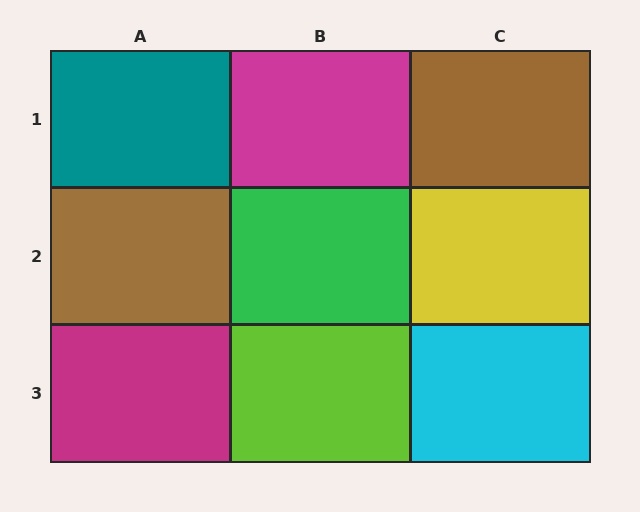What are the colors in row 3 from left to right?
Magenta, lime, cyan.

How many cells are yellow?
1 cell is yellow.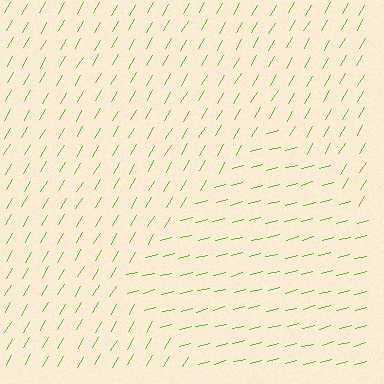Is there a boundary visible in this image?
Yes, there is a texture boundary formed by a change in line orientation.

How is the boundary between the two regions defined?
The boundary is defined purely by a change in line orientation (approximately 45 degrees difference). All lines are the same color and thickness.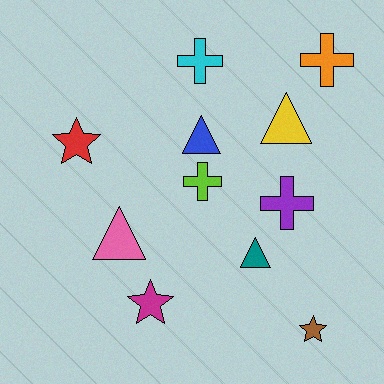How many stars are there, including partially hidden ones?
There are 3 stars.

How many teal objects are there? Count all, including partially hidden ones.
There is 1 teal object.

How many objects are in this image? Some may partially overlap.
There are 11 objects.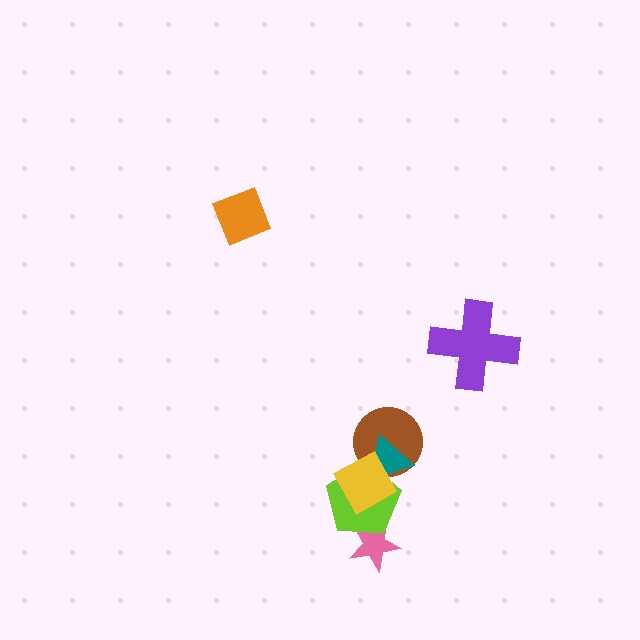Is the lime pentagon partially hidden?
Yes, it is partially covered by another shape.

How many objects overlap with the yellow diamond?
3 objects overlap with the yellow diamond.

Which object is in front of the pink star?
The lime pentagon is in front of the pink star.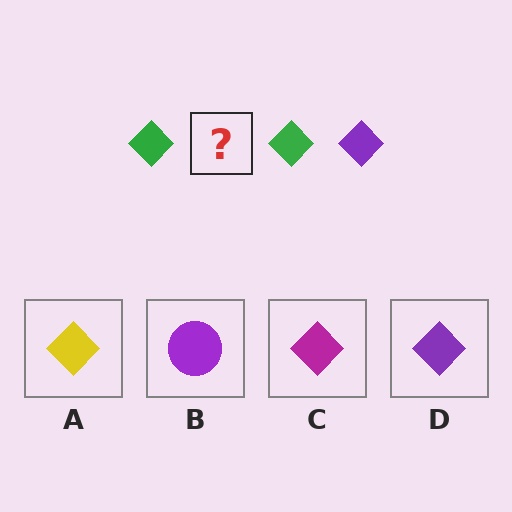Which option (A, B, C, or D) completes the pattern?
D.